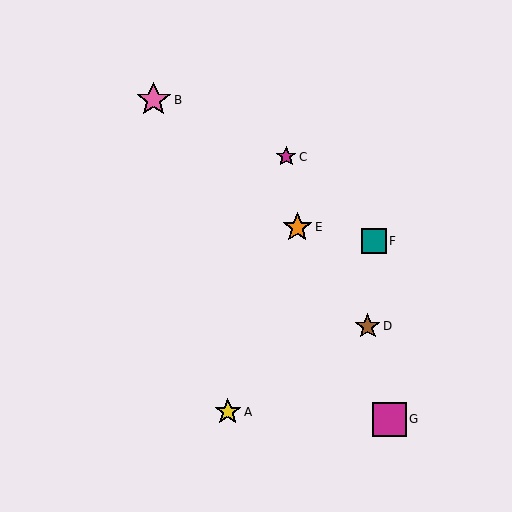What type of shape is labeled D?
Shape D is a brown star.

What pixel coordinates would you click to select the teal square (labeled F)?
Click at (374, 241) to select the teal square F.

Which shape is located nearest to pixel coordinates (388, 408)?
The magenta square (labeled G) at (389, 419) is nearest to that location.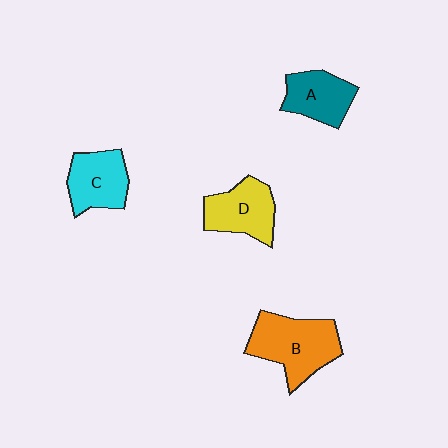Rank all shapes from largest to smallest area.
From largest to smallest: B (orange), D (yellow), C (cyan), A (teal).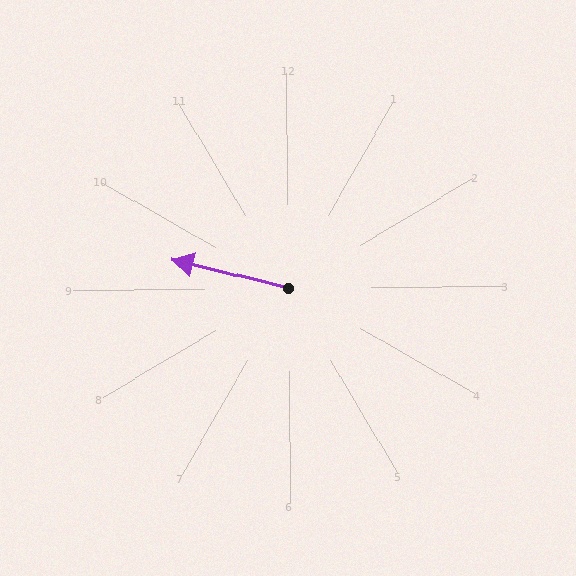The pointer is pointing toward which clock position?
Roughly 9 o'clock.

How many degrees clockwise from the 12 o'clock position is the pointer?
Approximately 284 degrees.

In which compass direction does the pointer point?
West.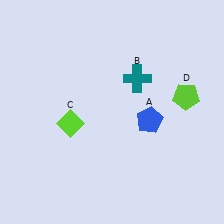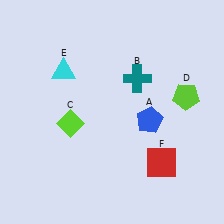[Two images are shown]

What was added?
A cyan triangle (E), a red square (F) were added in Image 2.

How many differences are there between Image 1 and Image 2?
There are 2 differences between the two images.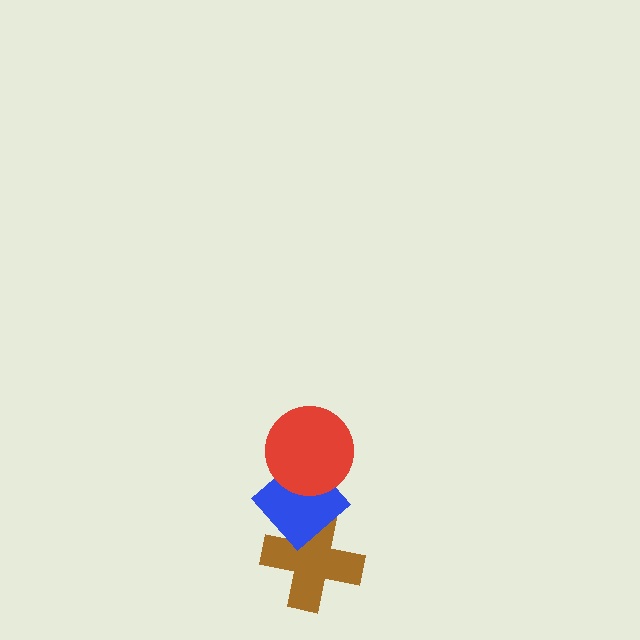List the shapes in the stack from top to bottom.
From top to bottom: the red circle, the blue diamond, the brown cross.